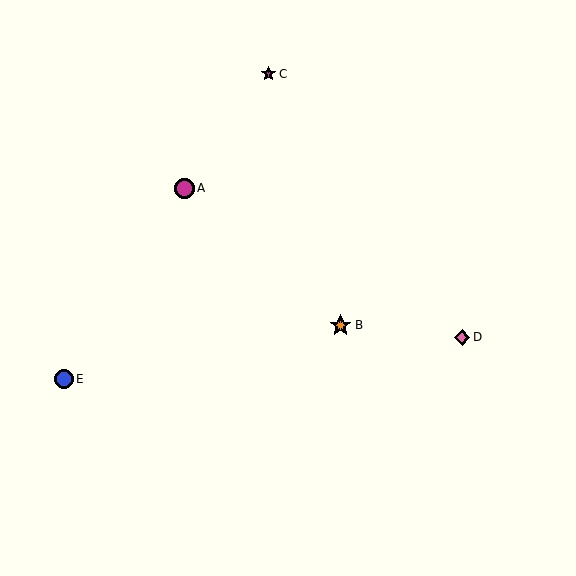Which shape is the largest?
The orange star (labeled B) is the largest.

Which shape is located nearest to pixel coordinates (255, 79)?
The magenta star (labeled C) at (268, 74) is nearest to that location.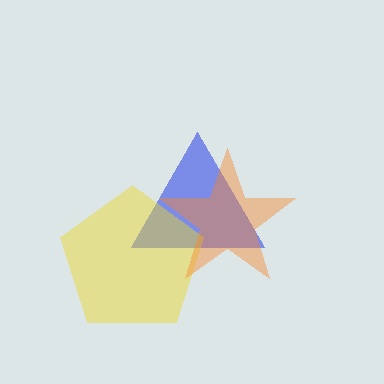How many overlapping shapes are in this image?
There are 3 overlapping shapes in the image.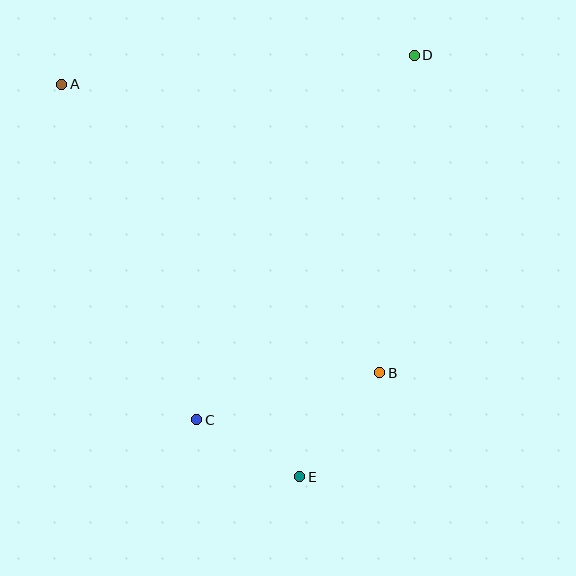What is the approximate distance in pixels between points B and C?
The distance between B and C is approximately 189 pixels.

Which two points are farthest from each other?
Points A and E are farthest from each other.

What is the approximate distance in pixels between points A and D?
The distance between A and D is approximately 354 pixels.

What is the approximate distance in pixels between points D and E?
The distance between D and E is approximately 437 pixels.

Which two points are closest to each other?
Points C and E are closest to each other.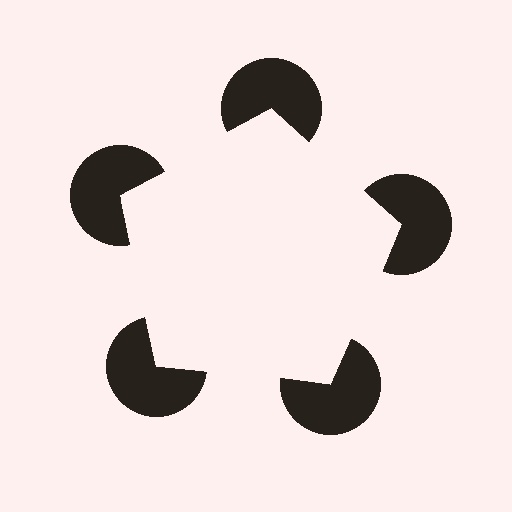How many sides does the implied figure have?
5 sides.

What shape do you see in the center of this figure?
An illusory pentagon — its edges are inferred from the aligned wedge cuts in the pac-man discs, not physically drawn.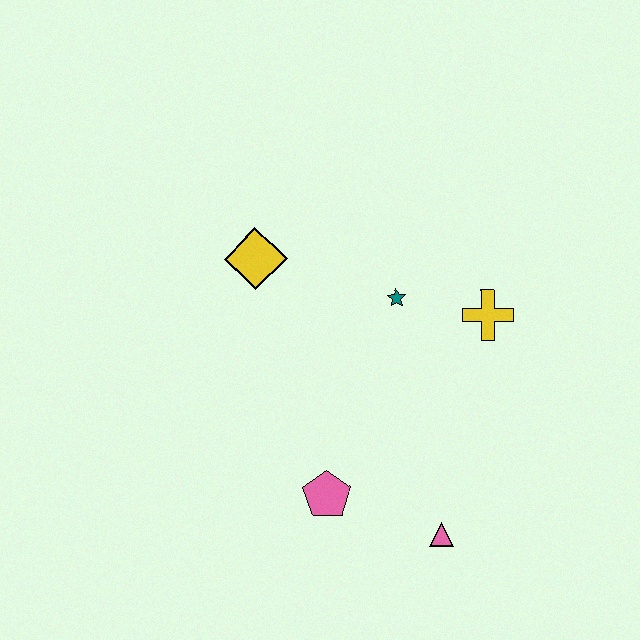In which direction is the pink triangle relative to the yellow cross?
The pink triangle is below the yellow cross.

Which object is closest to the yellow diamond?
The teal star is closest to the yellow diamond.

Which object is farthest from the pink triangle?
The yellow diamond is farthest from the pink triangle.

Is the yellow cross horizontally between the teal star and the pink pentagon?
No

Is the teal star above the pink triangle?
Yes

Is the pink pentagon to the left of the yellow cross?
Yes